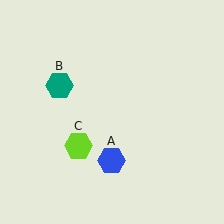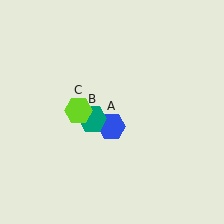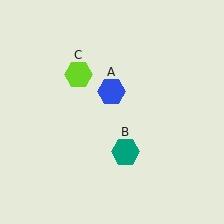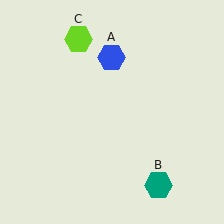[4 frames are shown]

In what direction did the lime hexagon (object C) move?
The lime hexagon (object C) moved up.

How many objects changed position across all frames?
3 objects changed position: blue hexagon (object A), teal hexagon (object B), lime hexagon (object C).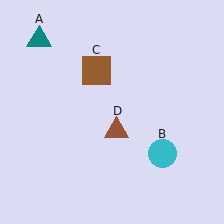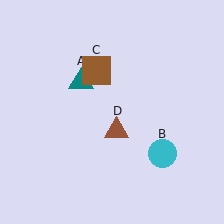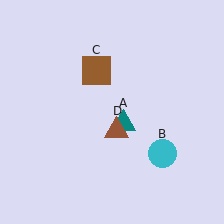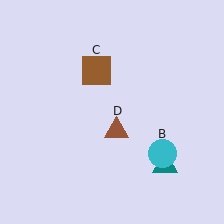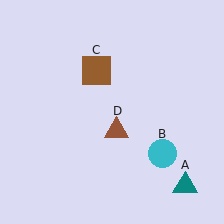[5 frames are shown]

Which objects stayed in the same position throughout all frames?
Cyan circle (object B) and brown square (object C) and brown triangle (object D) remained stationary.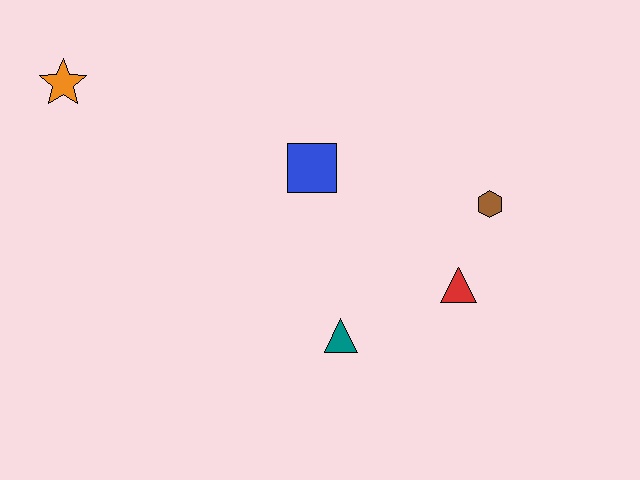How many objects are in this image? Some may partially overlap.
There are 5 objects.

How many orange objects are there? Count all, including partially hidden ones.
There is 1 orange object.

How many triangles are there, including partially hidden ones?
There are 2 triangles.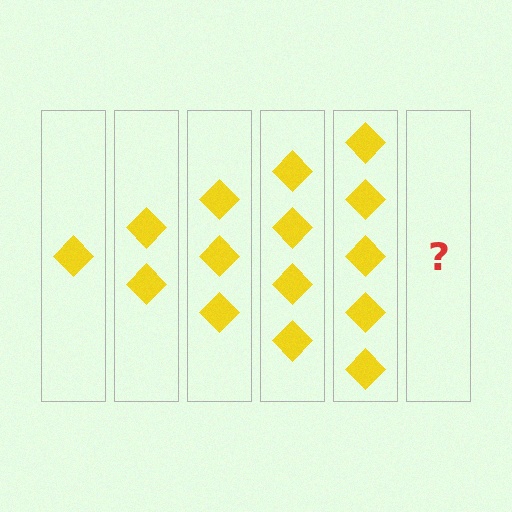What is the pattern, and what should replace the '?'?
The pattern is that each step adds one more diamond. The '?' should be 6 diamonds.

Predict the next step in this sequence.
The next step is 6 diamonds.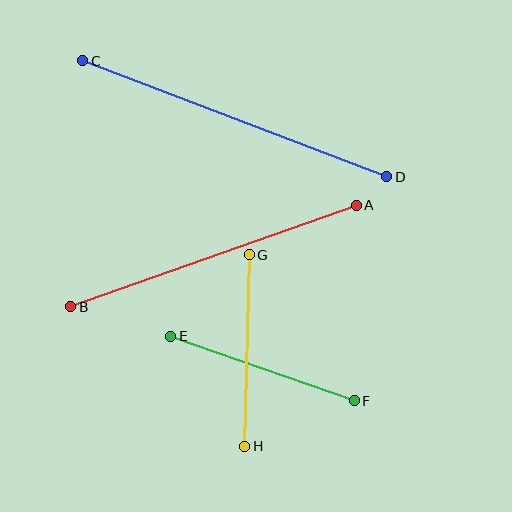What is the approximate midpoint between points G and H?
The midpoint is at approximately (247, 350) pixels.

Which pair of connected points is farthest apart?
Points C and D are farthest apart.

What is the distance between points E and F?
The distance is approximately 194 pixels.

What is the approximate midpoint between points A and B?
The midpoint is at approximately (214, 256) pixels.